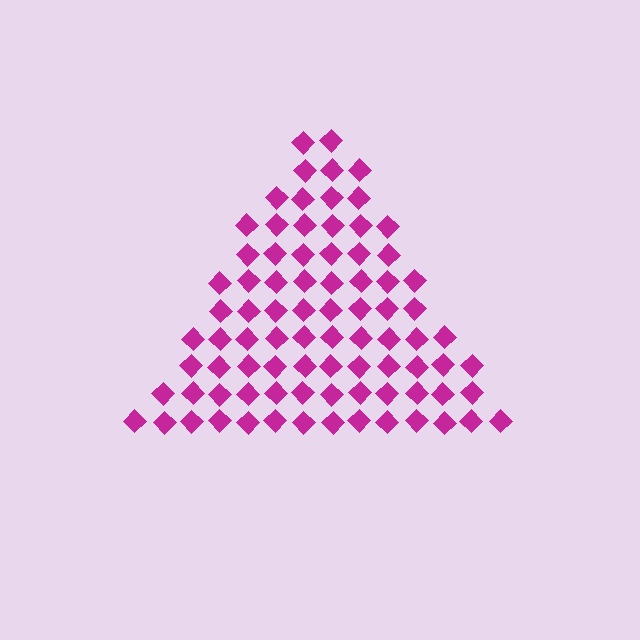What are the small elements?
The small elements are diamonds.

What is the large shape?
The large shape is a triangle.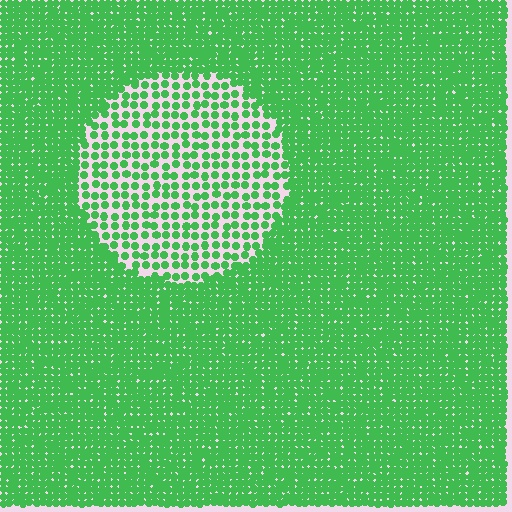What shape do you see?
I see a circle.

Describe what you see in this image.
The image contains small green elements arranged at two different densities. A circle-shaped region is visible where the elements are less densely packed than the surrounding area.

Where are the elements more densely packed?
The elements are more densely packed outside the circle boundary.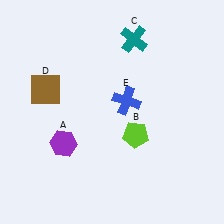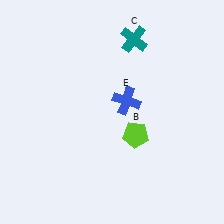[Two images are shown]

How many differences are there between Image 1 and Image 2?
There are 2 differences between the two images.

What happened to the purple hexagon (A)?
The purple hexagon (A) was removed in Image 2. It was in the bottom-left area of Image 1.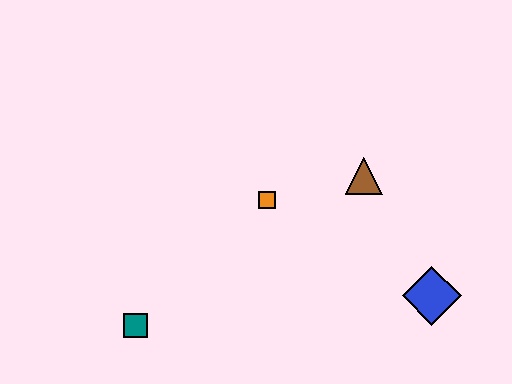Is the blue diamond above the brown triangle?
No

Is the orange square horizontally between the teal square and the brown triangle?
Yes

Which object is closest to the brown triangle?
The orange square is closest to the brown triangle.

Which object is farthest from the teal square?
The blue diamond is farthest from the teal square.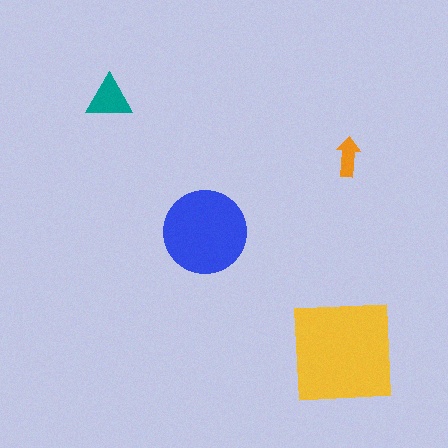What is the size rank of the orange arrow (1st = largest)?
4th.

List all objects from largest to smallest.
The yellow square, the blue circle, the teal triangle, the orange arrow.